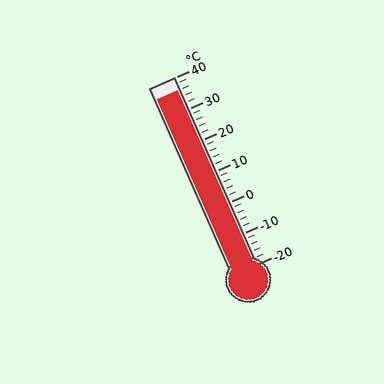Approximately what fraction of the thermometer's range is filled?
The thermometer is filled to approximately 95% of its range.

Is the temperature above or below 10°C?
The temperature is above 10°C.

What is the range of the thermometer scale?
The thermometer scale ranges from -20°C to 40°C.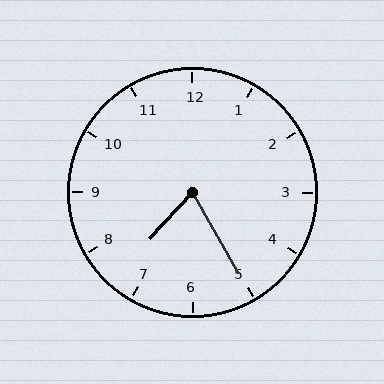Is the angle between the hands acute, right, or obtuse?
It is acute.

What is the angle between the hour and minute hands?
Approximately 72 degrees.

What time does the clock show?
7:25.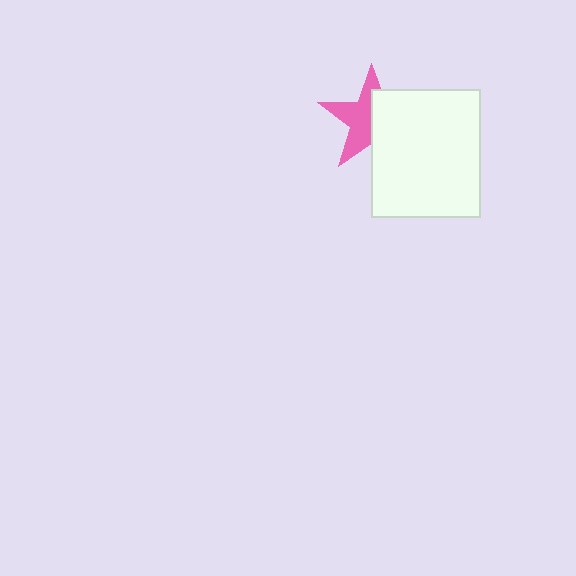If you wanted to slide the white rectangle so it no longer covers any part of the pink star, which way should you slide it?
Slide it right — that is the most direct way to separate the two shapes.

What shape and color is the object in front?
The object in front is a white rectangle.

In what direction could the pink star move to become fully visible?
The pink star could move left. That would shift it out from behind the white rectangle entirely.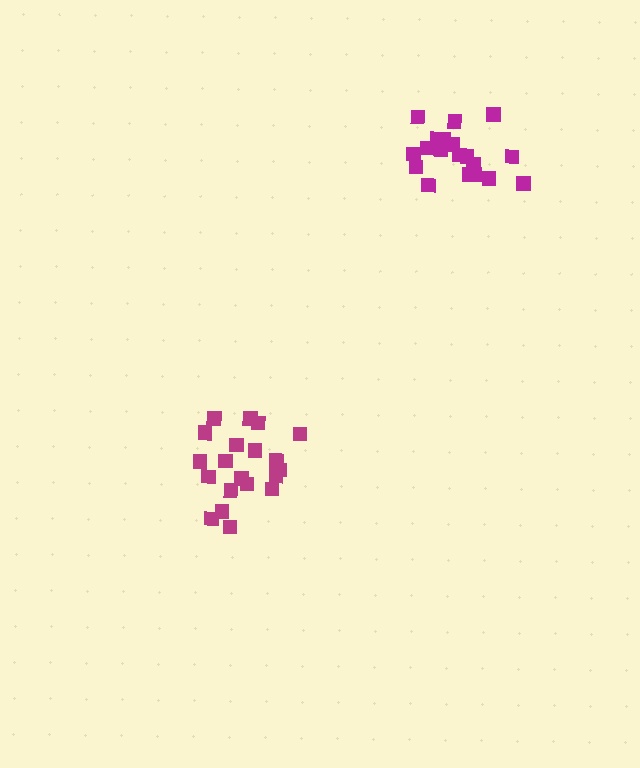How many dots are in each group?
Group 1: 20 dots, Group 2: 19 dots (39 total).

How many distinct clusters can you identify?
There are 2 distinct clusters.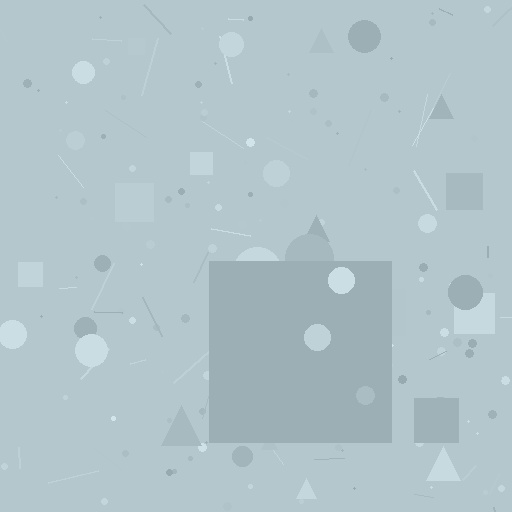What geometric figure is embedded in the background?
A square is embedded in the background.